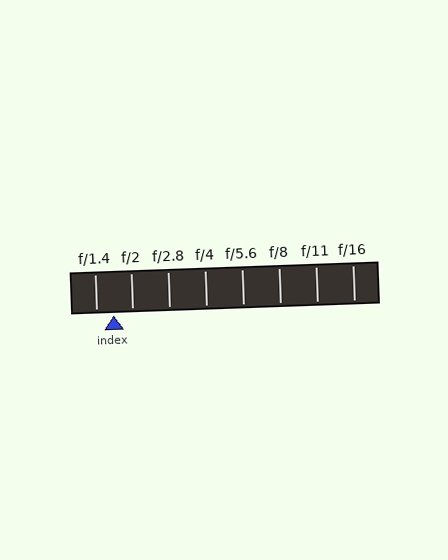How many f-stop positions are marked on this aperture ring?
There are 8 f-stop positions marked.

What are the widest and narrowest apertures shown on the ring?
The widest aperture shown is f/1.4 and the narrowest is f/16.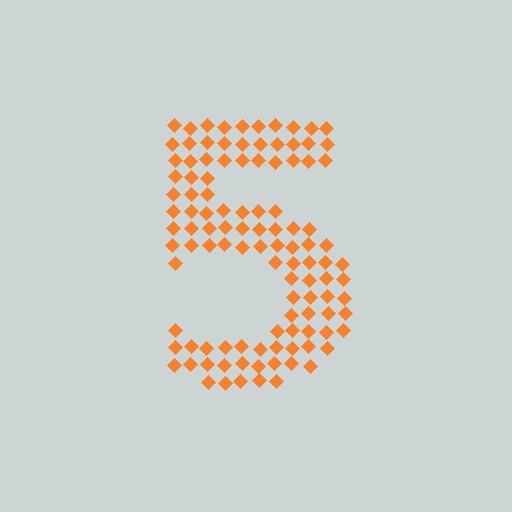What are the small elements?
The small elements are diamonds.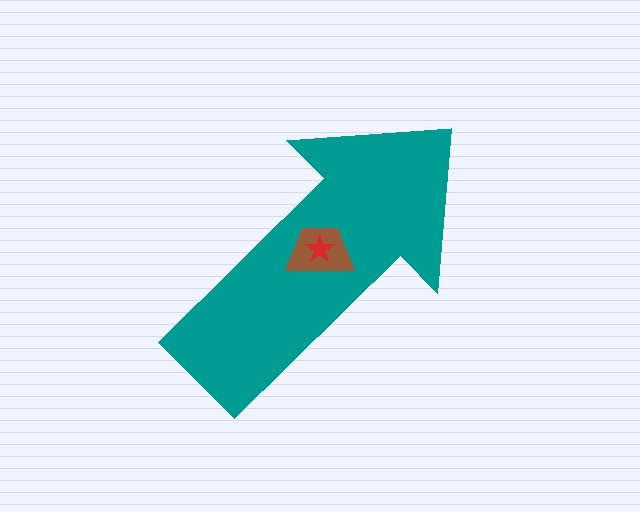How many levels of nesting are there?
3.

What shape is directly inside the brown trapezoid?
The red star.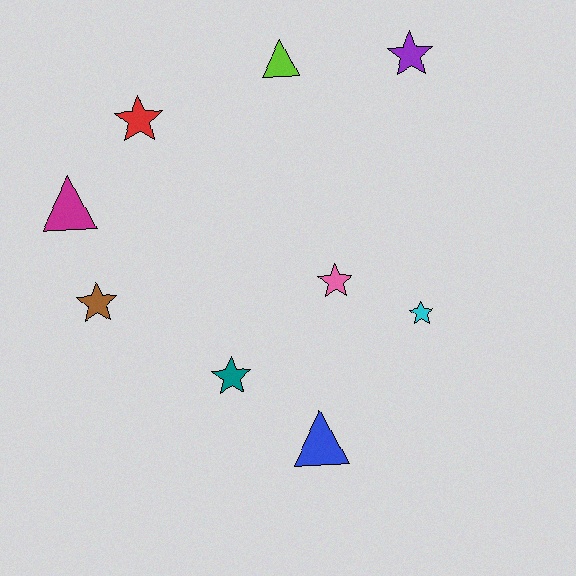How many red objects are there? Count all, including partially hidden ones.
There is 1 red object.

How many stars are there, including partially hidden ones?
There are 6 stars.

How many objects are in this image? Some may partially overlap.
There are 9 objects.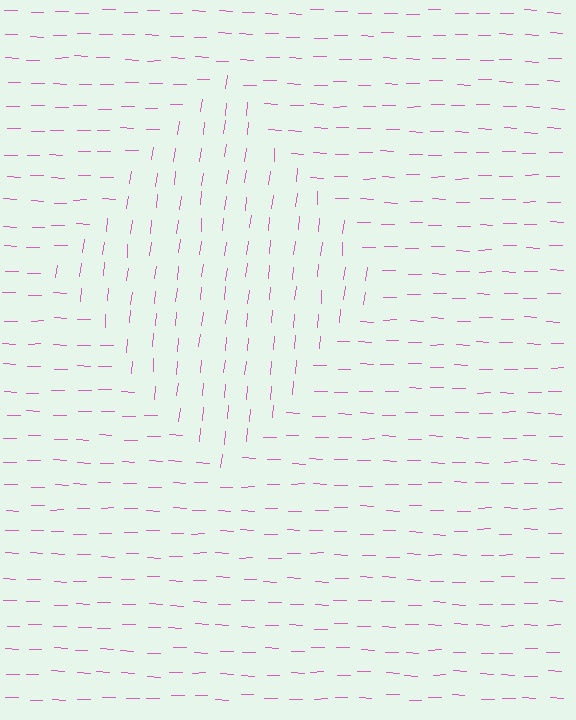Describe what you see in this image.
The image is filled with small pink line segments. A diamond region in the image has lines oriented differently from the surrounding lines, creating a visible texture boundary.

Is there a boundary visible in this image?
Yes, there is a texture boundary formed by a change in line orientation.